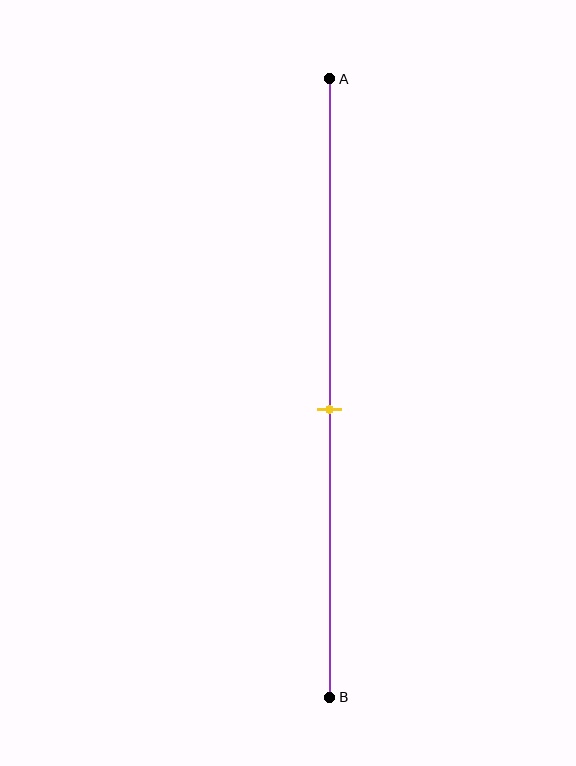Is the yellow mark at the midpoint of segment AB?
No, the mark is at about 55% from A, not at the 50% midpoint.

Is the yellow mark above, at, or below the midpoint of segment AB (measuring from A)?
The yellow mark is below the midpoint of segment AB.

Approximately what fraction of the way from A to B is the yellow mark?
The yellow mark is approximately 55% of the way from A to B.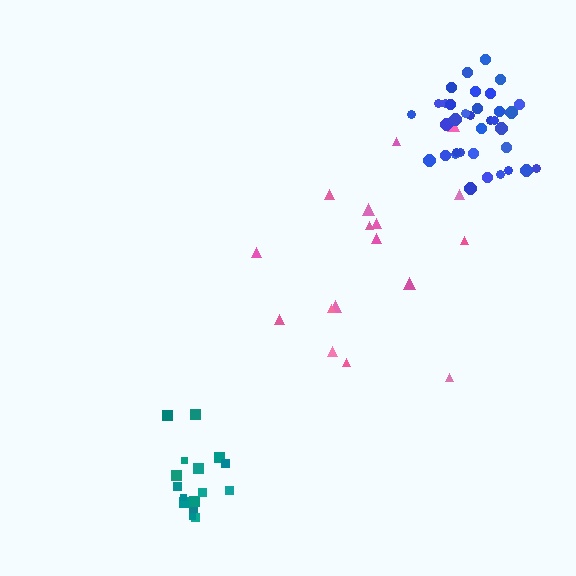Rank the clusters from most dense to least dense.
blue, teal, pink.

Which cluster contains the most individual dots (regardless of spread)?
Blue (35).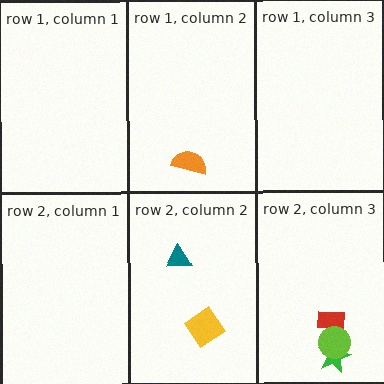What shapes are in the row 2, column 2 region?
The teal triangle, the yellow diamond.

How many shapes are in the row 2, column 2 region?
2.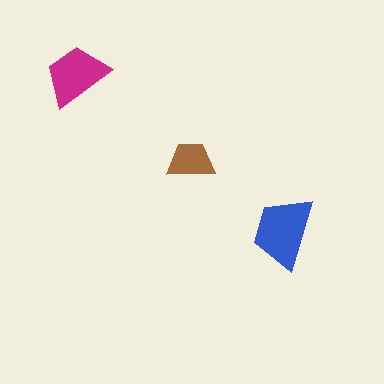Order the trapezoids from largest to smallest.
the blue one, the magenta one, the brown one.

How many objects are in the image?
There are 3 objects in the image.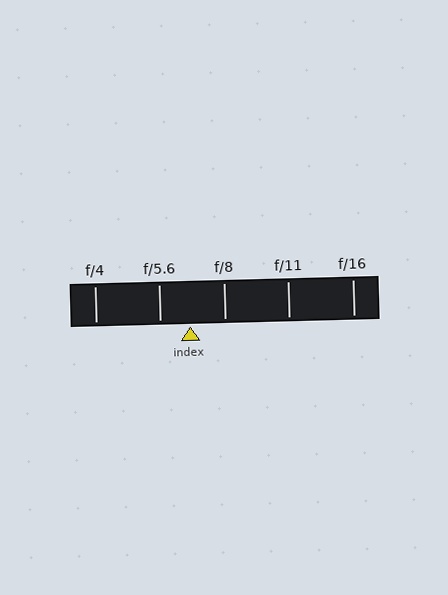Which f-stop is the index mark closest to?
The index mark is closest to f/5.6.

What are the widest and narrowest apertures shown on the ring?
The widest aperture shown is f/4 and the narrowest is f/16.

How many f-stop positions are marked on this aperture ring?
There are 5 f-stop positions marked.